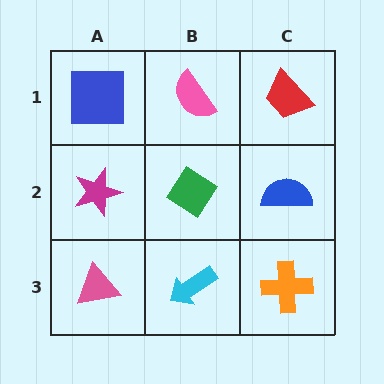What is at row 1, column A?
A blue square.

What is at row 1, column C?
A red trapezoid.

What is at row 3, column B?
A cyan arrow.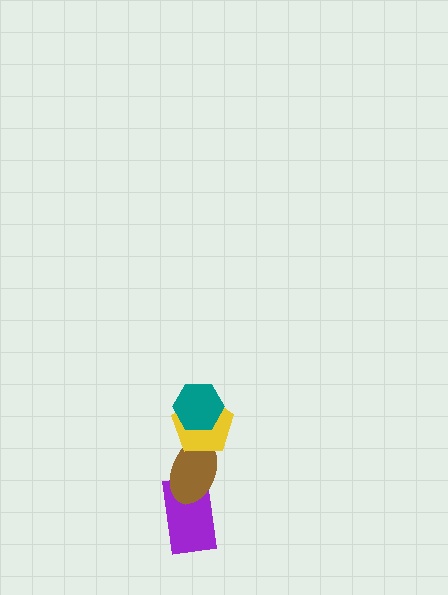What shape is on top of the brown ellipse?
The yellow pentagon is on top of the brown ellipse.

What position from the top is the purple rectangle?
The purple rectangle is 4th from the top.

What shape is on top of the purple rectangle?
The brown ellipse is on top of the purple rectangle.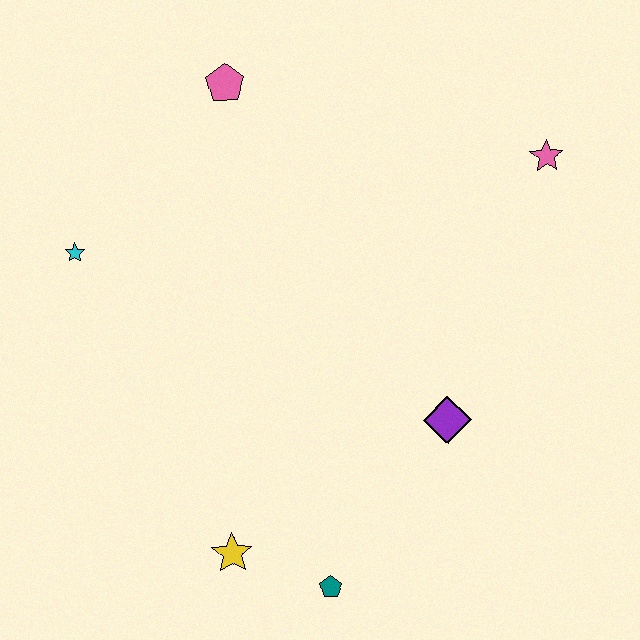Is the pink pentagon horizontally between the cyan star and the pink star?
Yes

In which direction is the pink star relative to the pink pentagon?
The pink star is to the right of the pink pentagon.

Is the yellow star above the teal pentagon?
Yes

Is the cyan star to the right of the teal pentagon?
No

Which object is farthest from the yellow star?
The pink star is farthest from the yellow star.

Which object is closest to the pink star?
The purple diamond is closest to the pink star.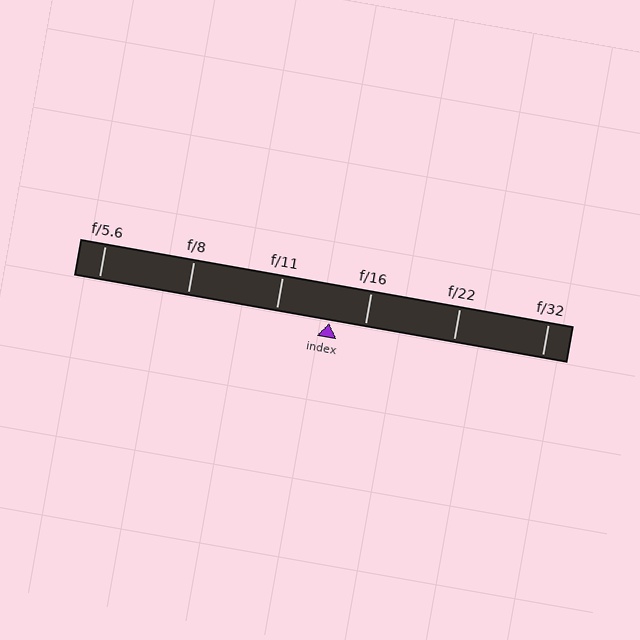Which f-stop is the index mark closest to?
The index mark is closest to f/16.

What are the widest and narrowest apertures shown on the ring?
The widest aperture shown is f/5.6 and the narrowest is f/32.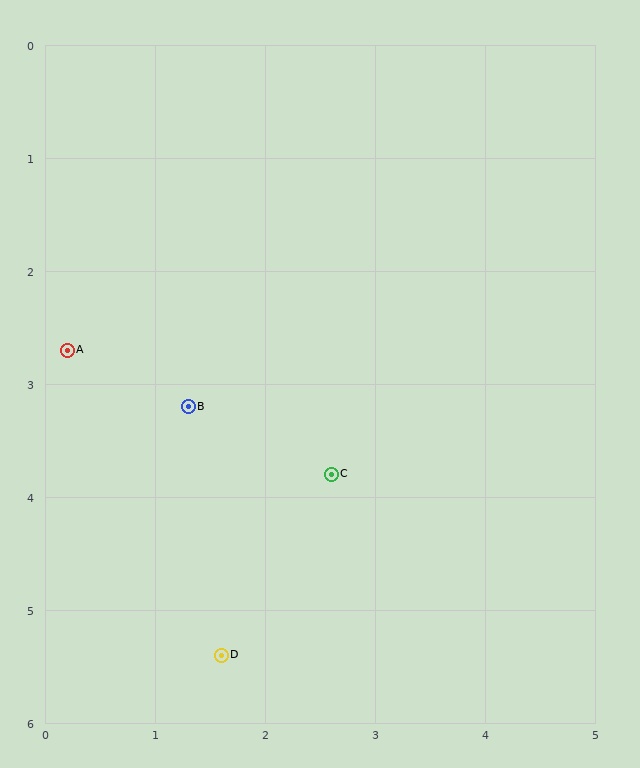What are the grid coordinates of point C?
Point C is at approximately (2.6, 3.8).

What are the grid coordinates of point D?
Point D is at approximately (1.6, 5.4).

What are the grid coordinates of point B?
Point B is at approximately (1.3, 3.2).